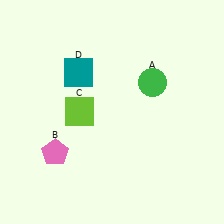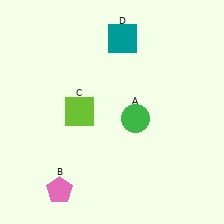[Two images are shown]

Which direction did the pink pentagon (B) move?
The pink pentagon (B) moved down.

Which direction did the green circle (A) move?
The green circle (A) moved down.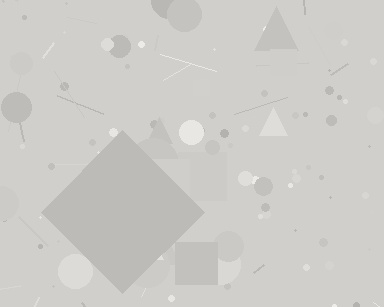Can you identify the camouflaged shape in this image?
The camouflaged shape is a diamond.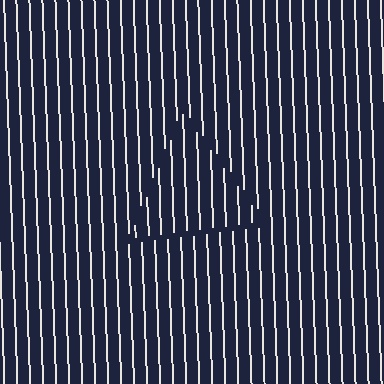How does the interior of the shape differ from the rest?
The interior of the shape contains the same grating, shifted by half a period — the contour is defined by the phase discontinuity where line-ends from the inner and outer gratings abut.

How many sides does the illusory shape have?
3 sides — the line-ends trace a triangle.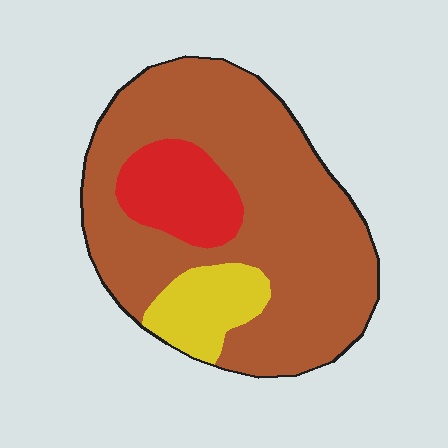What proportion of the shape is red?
Red covers 14% of the shape.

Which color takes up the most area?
Brown, at roughly 75%.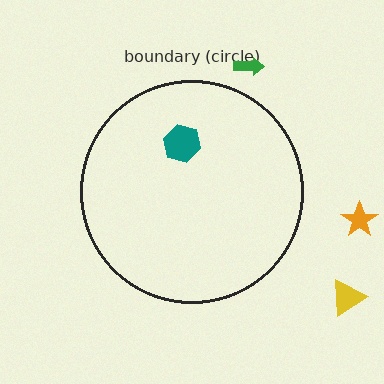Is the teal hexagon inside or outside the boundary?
Inside.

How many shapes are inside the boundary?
1 inside, 3 outside.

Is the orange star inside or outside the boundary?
Outside.